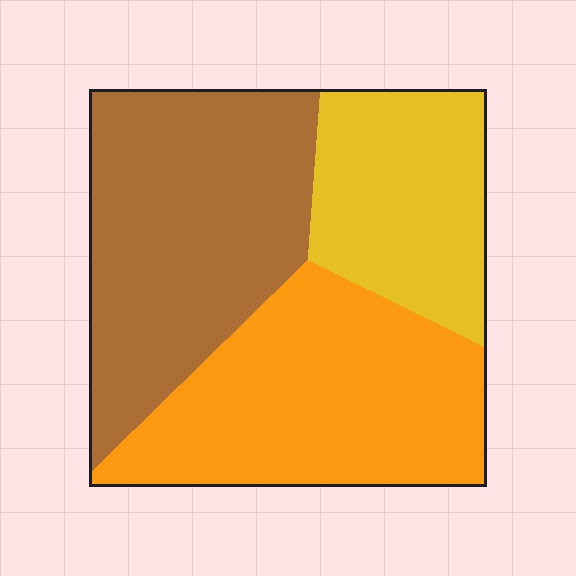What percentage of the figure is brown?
Brown takes up between a quarter and a half of the figure.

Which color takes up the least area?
Yellow, at roughly 25%.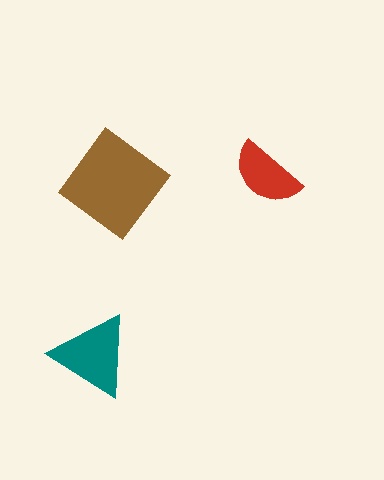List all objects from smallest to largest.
The red semicircle, the teal triangle, the brown diamond.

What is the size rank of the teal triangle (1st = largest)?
2nd.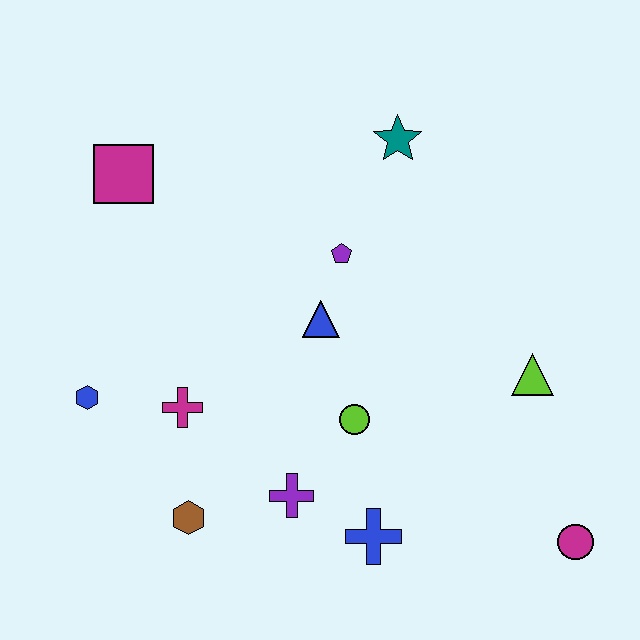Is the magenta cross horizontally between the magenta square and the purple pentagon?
Yes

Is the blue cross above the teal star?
No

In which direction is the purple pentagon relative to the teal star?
The purple pentagon is below the teal star.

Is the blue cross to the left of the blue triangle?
No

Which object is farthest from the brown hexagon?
The teal star is farthest from the brown hexagon.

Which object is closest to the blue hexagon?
The magenta cross is closest to the blue hexagon.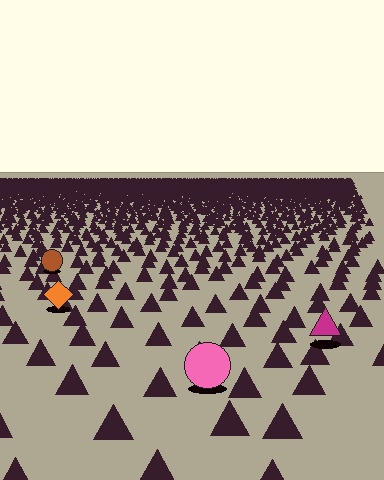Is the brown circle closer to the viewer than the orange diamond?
No. The orange diamond is closer — you can tell from the texture gradient: the ground texture is coarser near it.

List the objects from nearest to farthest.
From nearest to farthest: the pink circle, the magenta triangle, the orange diamond, the brown circle.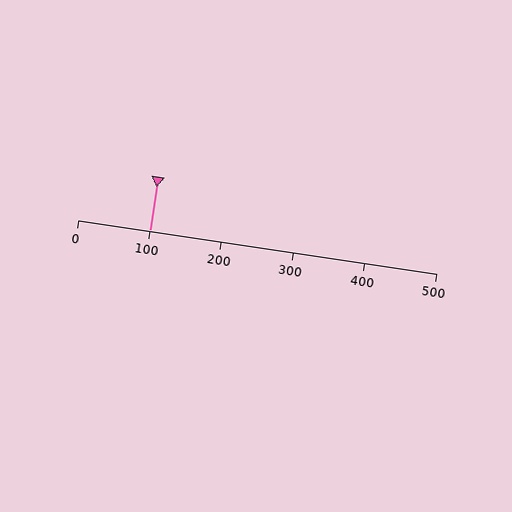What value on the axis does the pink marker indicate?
The marker indicates approximately 100.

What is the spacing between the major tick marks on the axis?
The major ticks are spaced 100 apart.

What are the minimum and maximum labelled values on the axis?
The axis runs from 0 to 500.